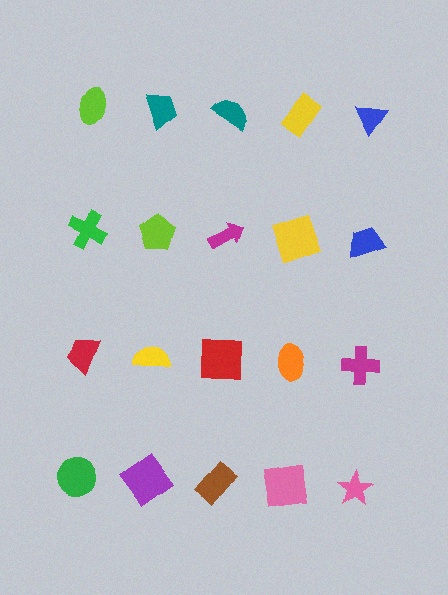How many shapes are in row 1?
5 shapes.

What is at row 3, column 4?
An orange ellipse.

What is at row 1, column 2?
A teal trapezoid.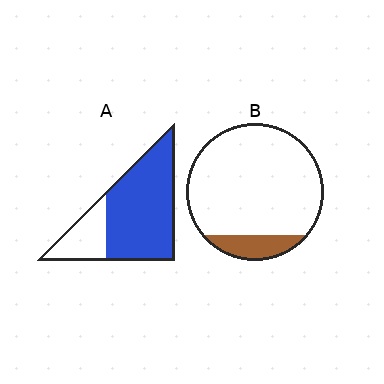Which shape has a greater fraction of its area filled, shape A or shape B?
Shape A.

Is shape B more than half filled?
No.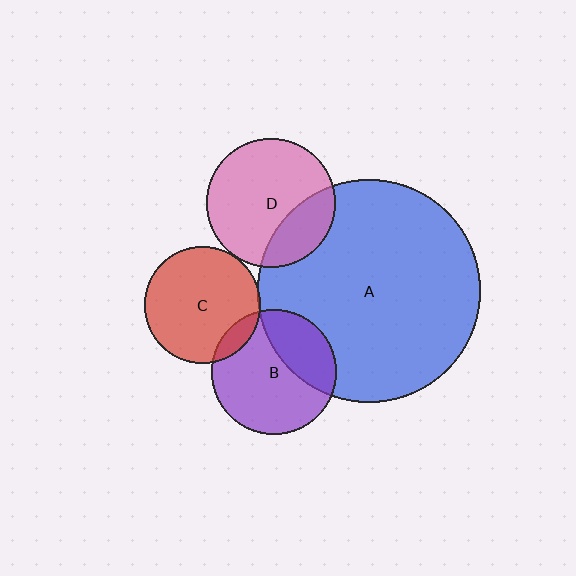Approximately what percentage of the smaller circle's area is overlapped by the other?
Approximately 10%.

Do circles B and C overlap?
Yes.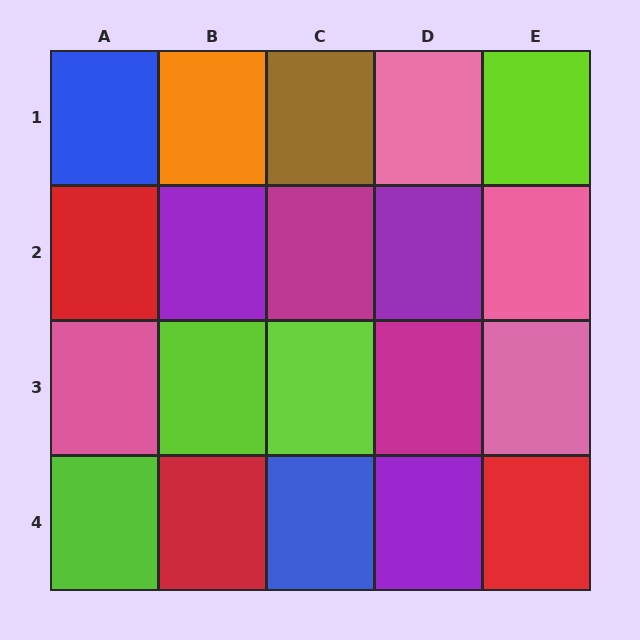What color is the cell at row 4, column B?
Red.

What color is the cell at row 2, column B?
Purple.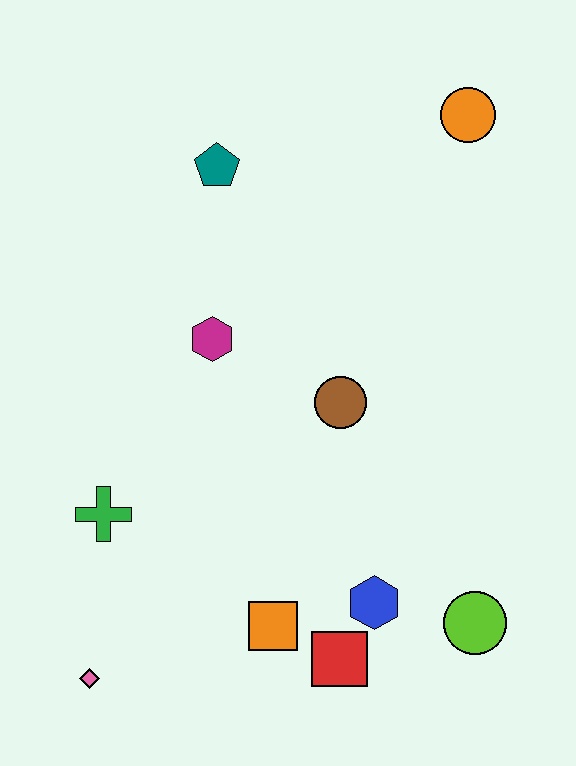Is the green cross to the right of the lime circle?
No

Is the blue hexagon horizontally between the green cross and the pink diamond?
No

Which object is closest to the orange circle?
The teal pentagon is closest to the orange circle.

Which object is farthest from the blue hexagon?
The orange circle is farthest from the blue hexagon.